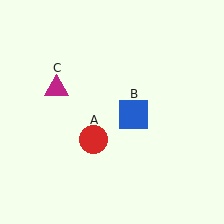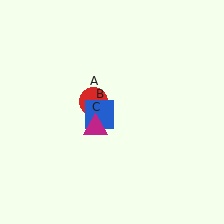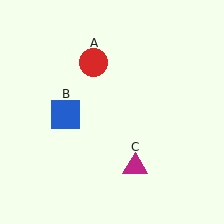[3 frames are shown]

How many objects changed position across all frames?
3 objects changed position: red circle (object A), blue square (object B), magenta triangle (object C).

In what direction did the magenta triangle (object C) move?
The magenta triangle (object C) moved down and to the right.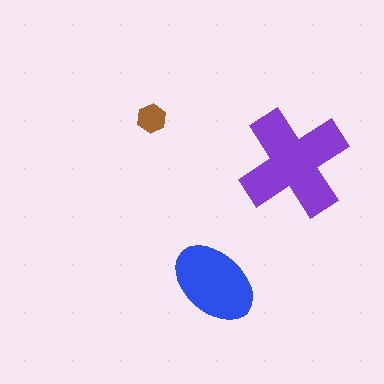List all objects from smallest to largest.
The brown hexagon, the blue ellipse, the purple cross.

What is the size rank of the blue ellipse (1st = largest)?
2nd.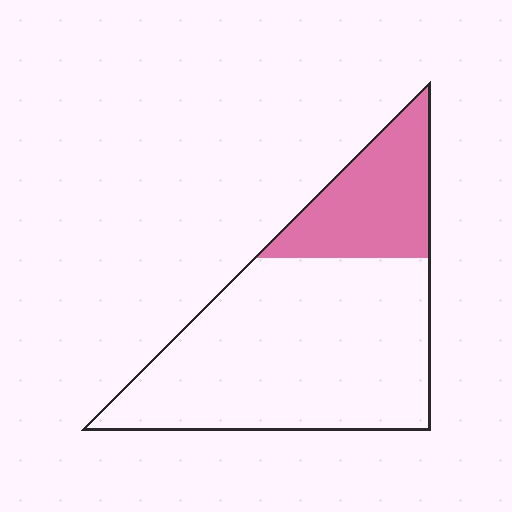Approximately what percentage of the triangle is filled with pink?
Approximately 25%.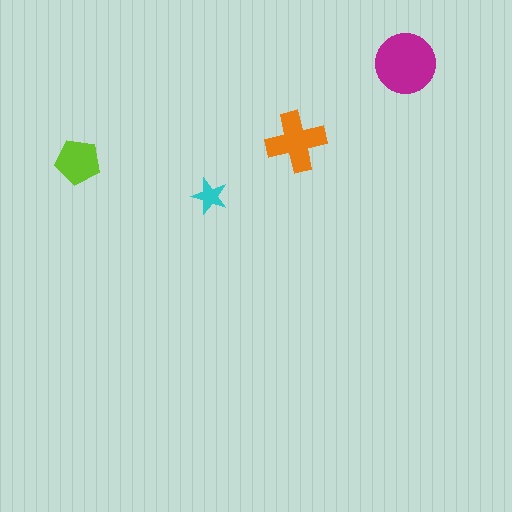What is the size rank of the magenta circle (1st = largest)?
1st.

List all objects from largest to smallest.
The magenta circle, the orange cross, the lime pentagon, the cyan star.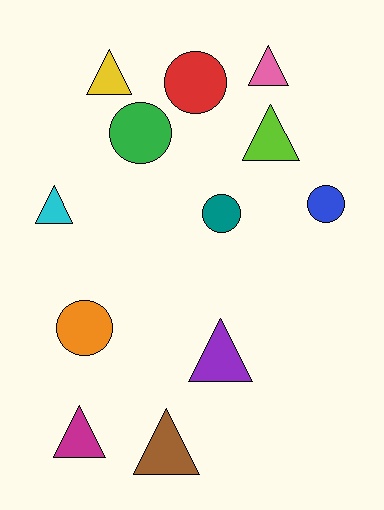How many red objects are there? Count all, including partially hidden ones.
There is 1 red object.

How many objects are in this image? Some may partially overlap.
There are 12 objects.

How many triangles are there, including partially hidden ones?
There are 7 triangles.